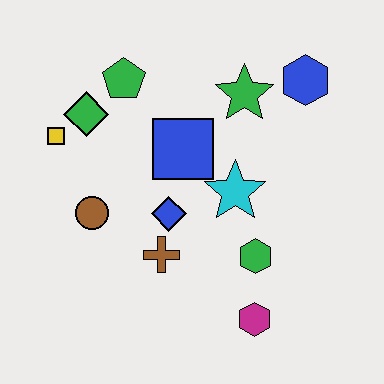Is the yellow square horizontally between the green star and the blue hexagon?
No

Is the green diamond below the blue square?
No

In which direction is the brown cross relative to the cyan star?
The brown cross is to the left of the cyan star.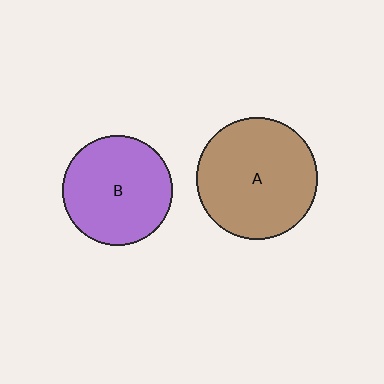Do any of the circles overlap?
No, none of the circles overlap.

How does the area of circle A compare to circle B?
Approximately 1.2 times.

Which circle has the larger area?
Circle A (brown).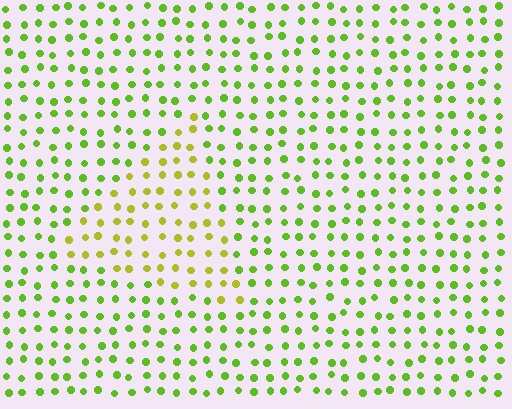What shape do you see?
I see a triangle.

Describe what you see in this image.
The image is filled with small lime elements in a uniform arrangement. A triangle-shaped region is visible where the elements are tinted to a slightly different hue, forming a subtle color boundary.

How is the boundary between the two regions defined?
The boundary is defined purely by a slight shift in hue (about 31 degrees). Spacing, size, and orientation are identical on both sides.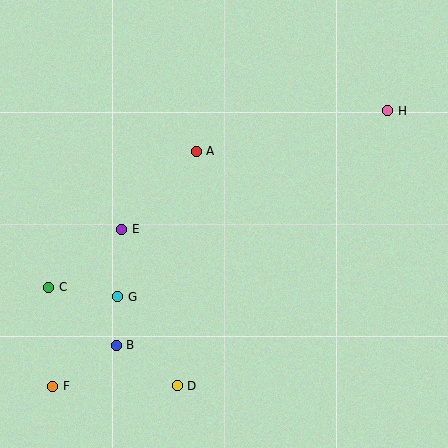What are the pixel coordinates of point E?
Point E is at (122, 229).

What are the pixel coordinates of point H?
Point H is at (388, 111).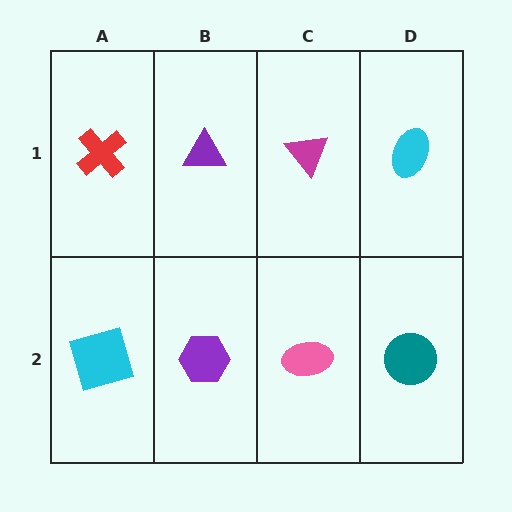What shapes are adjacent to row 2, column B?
A purple triangle (row 1, column B), a cyan square (row 2, column A), a pink ellipse (row 2, column C).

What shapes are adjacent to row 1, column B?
A purple hexagon (row 2, column B), a red cross (row 1, column A), a magenta triangle (row 1, column C).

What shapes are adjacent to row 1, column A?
A cyan square (row 2, column A), a purple triangle (row 1, column B).